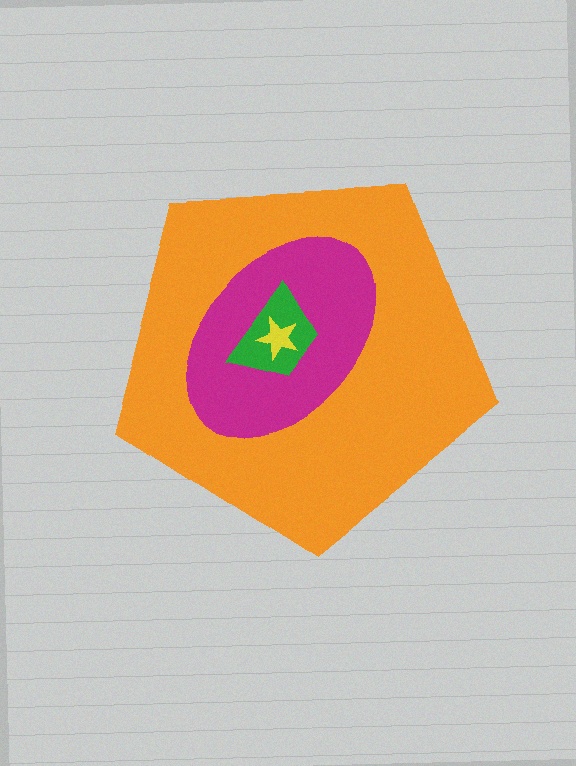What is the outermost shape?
The orange pentagon.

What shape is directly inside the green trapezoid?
The yellow star.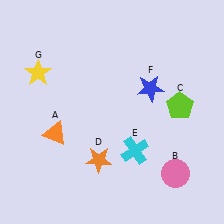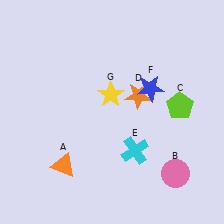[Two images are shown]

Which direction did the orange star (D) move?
The orange star (D) moved up.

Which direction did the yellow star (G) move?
The yellow star (G) moved right.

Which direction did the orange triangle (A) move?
The orange triangle (A) moved down.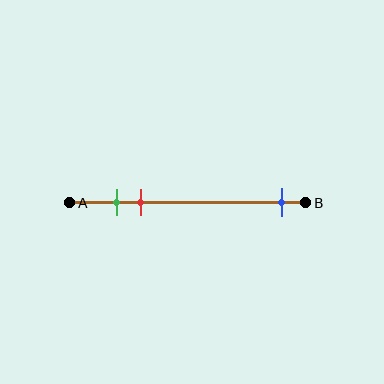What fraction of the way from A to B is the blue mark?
The blue mark is approximately 90% (0.9) of the way from A to B.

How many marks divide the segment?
There are 3 marks dividing the segment.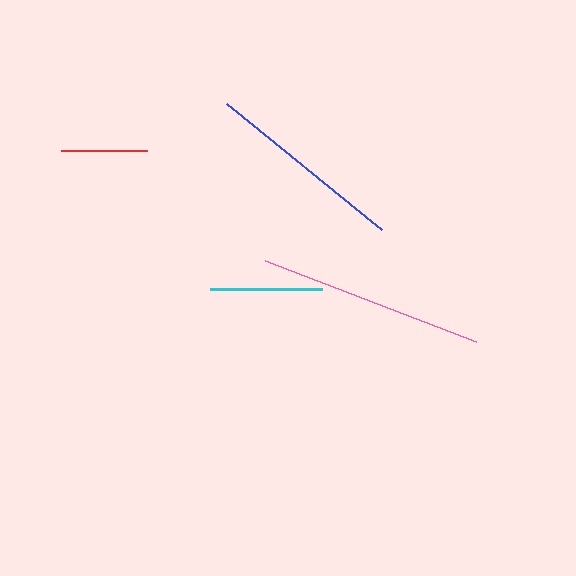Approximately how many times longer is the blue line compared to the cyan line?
The blue line is approximately 1.8 times the length of the cyan line.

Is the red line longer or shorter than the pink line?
The pink line is longer than the red line.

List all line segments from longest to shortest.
From longest to shortest: pink, blue, cyan, red.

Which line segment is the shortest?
The red line is the shortest at approximately 86 pixels.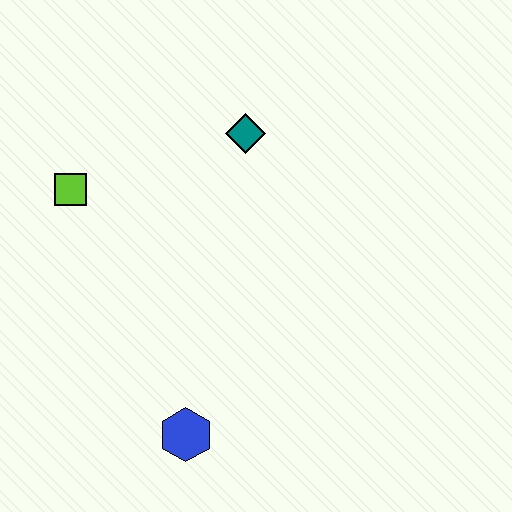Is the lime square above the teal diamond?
No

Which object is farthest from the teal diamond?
The blue hexagon is farthest from the teal diamond.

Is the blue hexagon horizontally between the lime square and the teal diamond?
Yes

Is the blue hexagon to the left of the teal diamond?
Yes